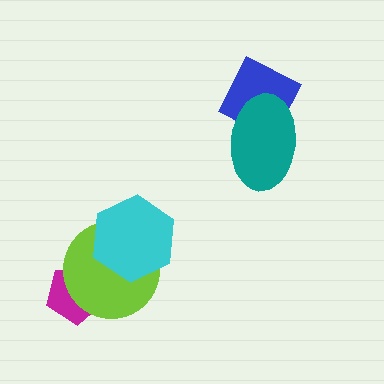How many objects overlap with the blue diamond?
1 object overlaps with the blue diamond.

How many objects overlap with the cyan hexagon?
1 object overlaps with the cyan hexagon.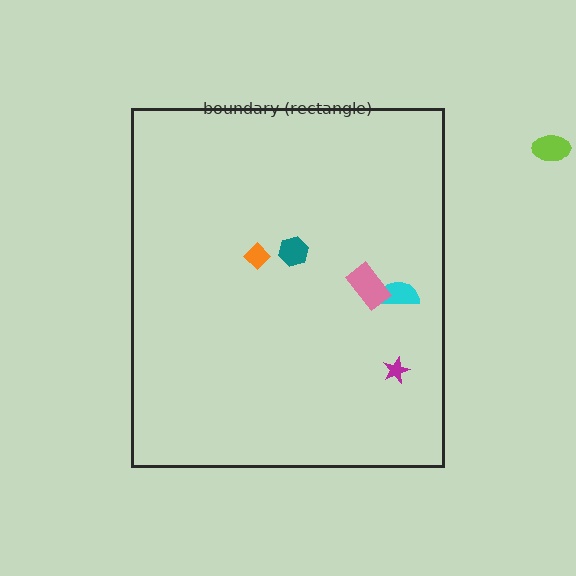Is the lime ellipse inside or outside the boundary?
Outside.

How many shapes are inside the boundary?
5 inside, 1 outside.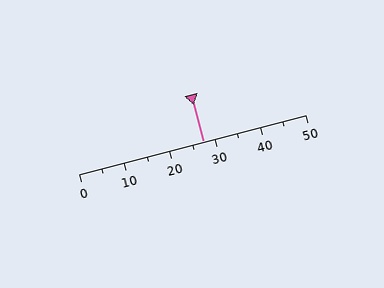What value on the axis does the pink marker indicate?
The marker indicates approximately 27.5.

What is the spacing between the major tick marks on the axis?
The major ticks are spaced 10 apart.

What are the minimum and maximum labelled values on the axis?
The axis runs from 0 to 50.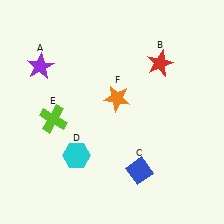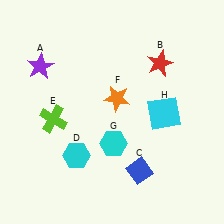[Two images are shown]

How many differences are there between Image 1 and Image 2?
There are 2 differences between the two images.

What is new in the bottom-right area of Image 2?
A cyan square (H) was added in the bottom-right area of Image 2.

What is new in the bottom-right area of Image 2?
A cyan hexagon (G) was added in the bottom-right area of Image 2.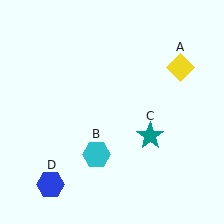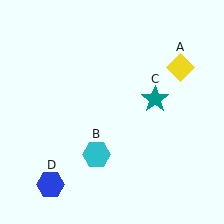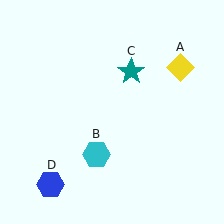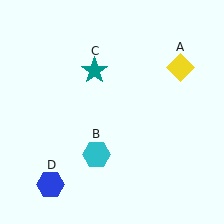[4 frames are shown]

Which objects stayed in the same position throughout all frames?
Yellow diamond (object A) and cyan hexagon (object B) and blue hexagon (object D) remained stationary.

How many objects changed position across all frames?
1 object changed position: teal star (object C).